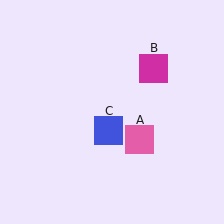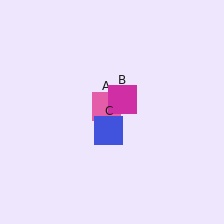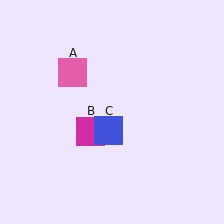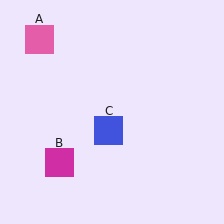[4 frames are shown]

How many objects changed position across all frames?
2 objects changed position: pink square (object A), magenta square (object B).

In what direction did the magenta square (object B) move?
The magenta square (object B) moved down and to the left.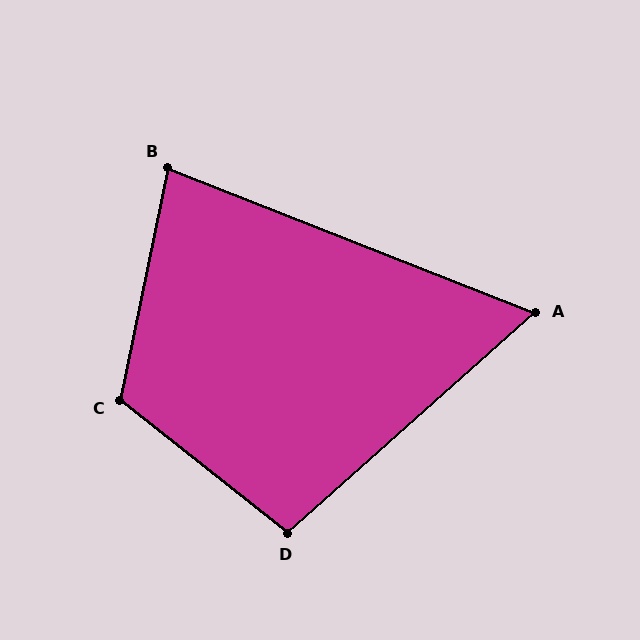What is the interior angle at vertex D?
Approximately 100 degrees (obtuse).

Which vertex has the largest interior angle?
C, at approximately 117 degrees.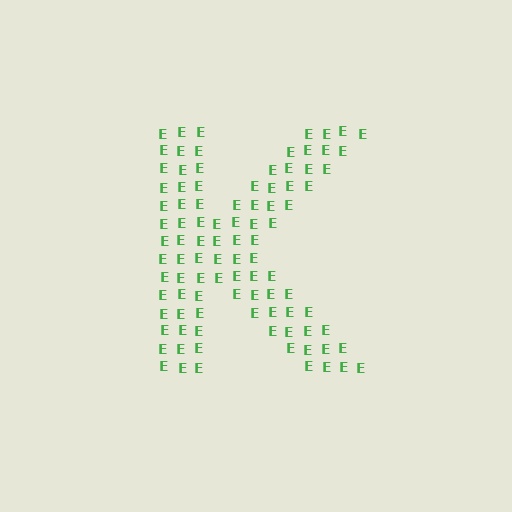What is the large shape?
The large shape is the letter K.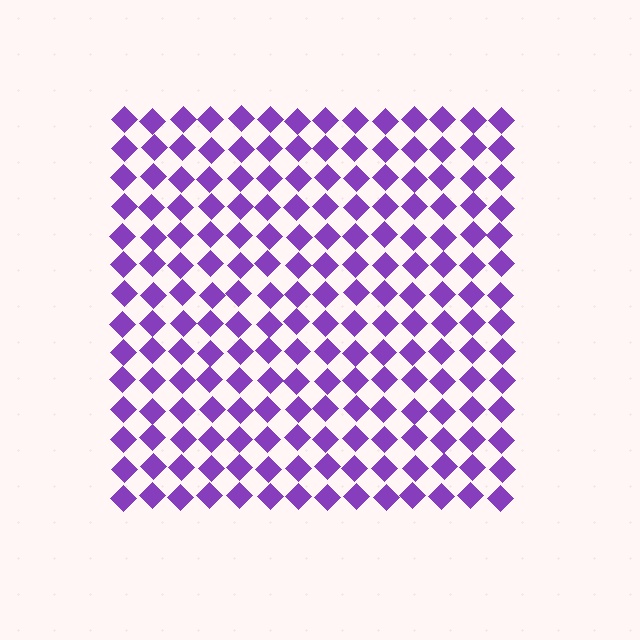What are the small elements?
The small elements are diamonds.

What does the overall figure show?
The overall figure shows a square.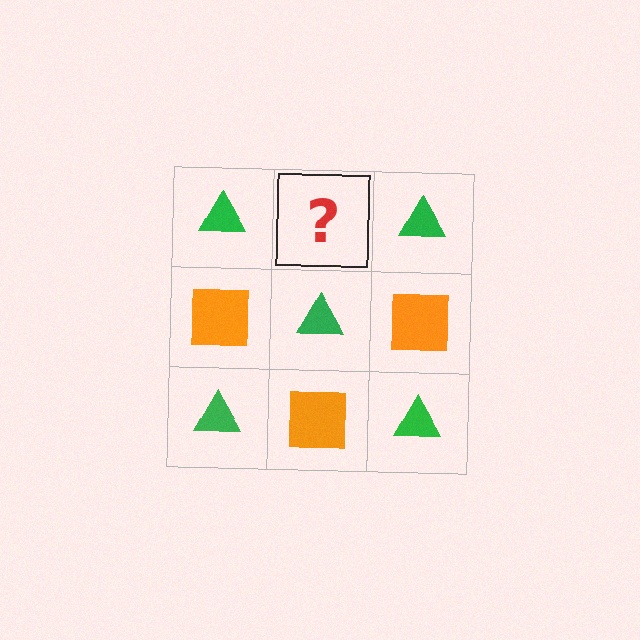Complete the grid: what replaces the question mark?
The question mark should be replaced with an orange square.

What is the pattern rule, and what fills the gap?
The rule is that it alternates green triangle and orange square in a checkerboard pattern. The gap should be filled with an orange square.